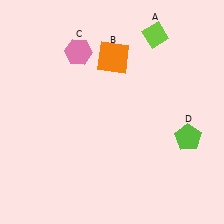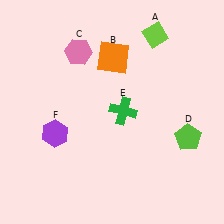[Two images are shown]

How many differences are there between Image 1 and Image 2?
There are 2 differences between the two images.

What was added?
A green cross (E), a purple hexagon (F) were added in Image 2.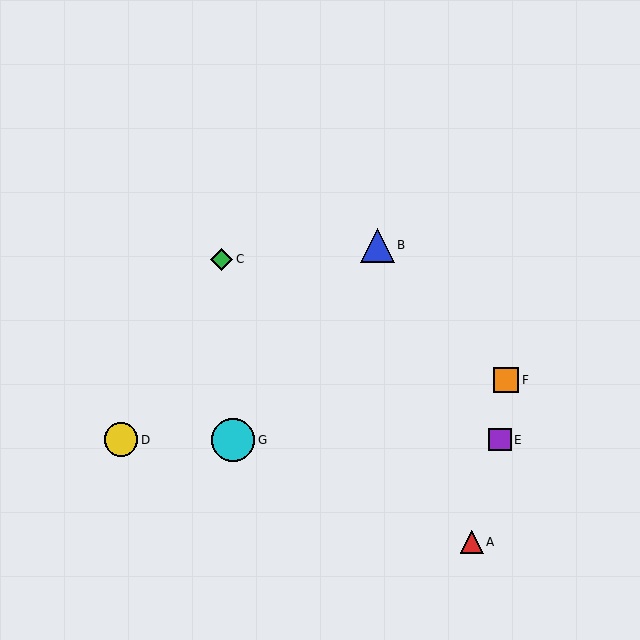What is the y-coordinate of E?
Object E is at y≈440.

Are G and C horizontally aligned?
No, G is at y≈440 and C is at y≈259.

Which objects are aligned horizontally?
Objects D, E, G are aligned horizontally.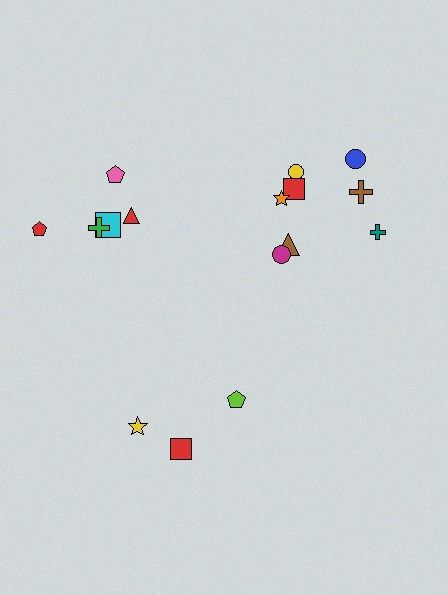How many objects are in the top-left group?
There are 5 objects.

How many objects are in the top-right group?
There are 8 objects.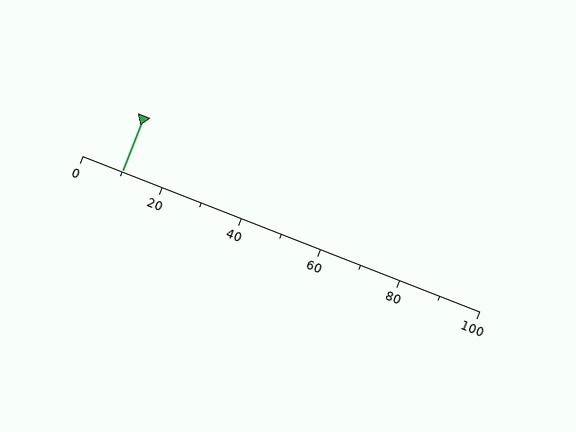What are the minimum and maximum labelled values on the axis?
The axis runs from 0 to 100.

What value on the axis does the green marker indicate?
The marker indicates approximately 10.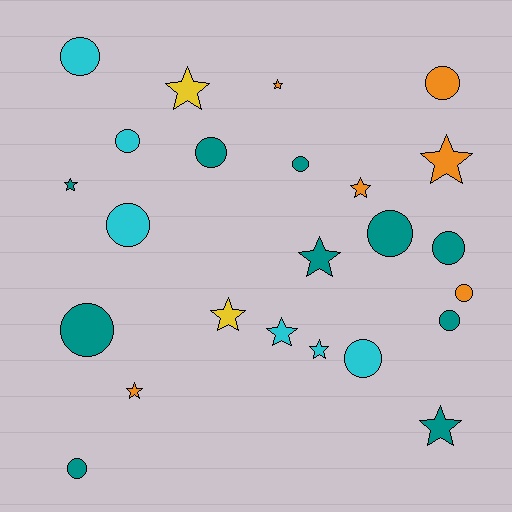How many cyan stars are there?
There are 2 cyan stars.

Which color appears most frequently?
Teal, with 10 objects.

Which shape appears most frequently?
Circle, with 13 objects.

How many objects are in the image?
There are 24 objects.